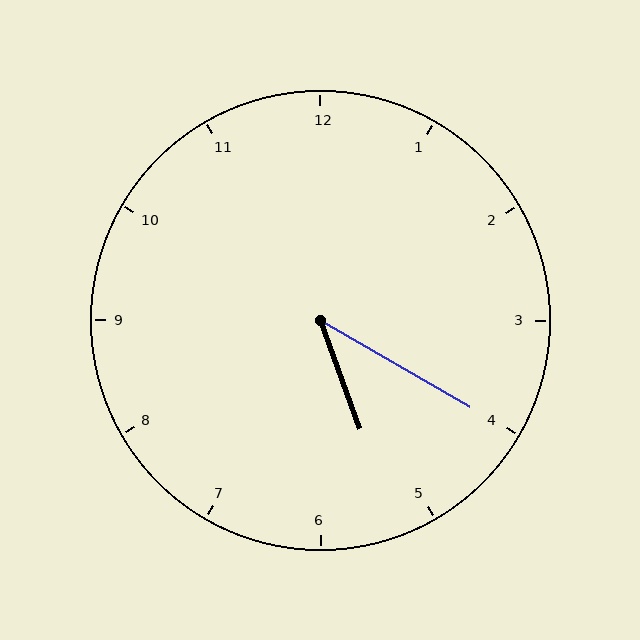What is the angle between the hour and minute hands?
Approximately 40 degrees.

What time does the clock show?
5:20.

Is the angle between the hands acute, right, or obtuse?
It is acute.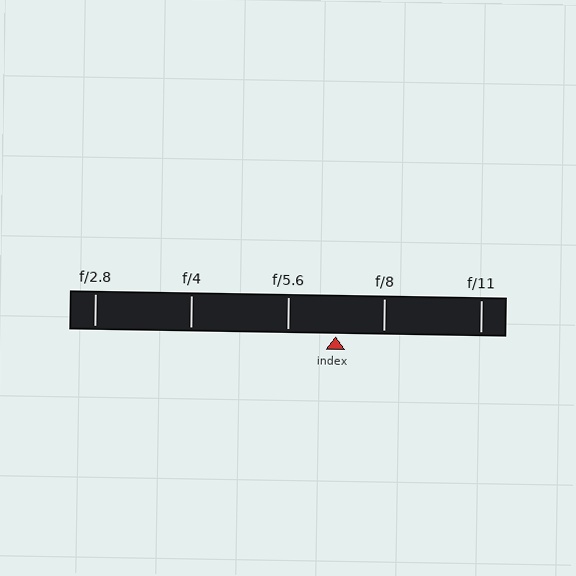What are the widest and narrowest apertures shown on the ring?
The widest aperture shown is f/2.8 and the narrowest is f/11.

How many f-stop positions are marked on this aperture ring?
There are 5 f-stop positions marked.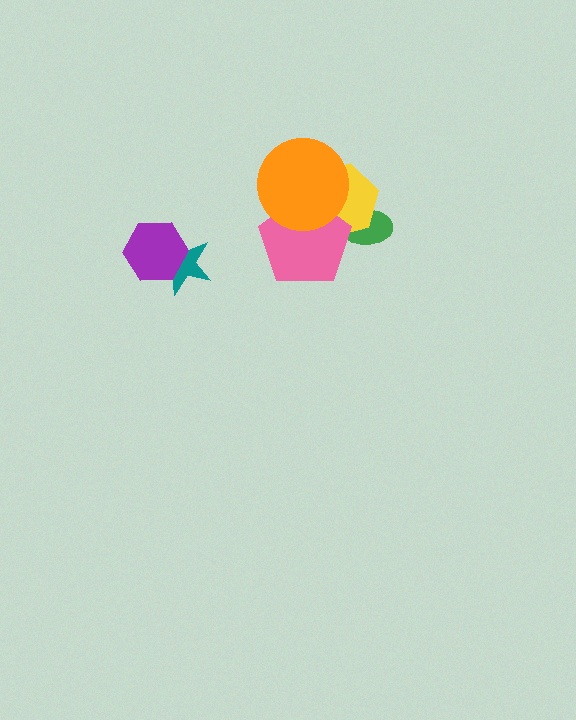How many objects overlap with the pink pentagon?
3 objects overlap with the pink pentagon.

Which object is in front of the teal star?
The purple hexagon is in front of the teal star.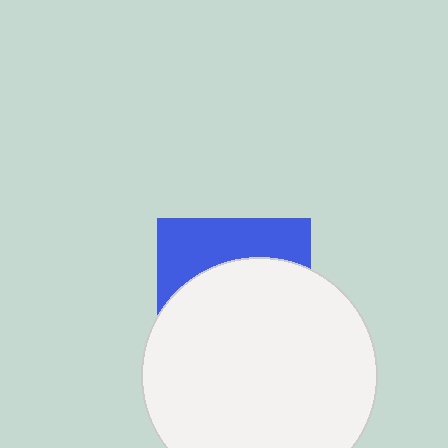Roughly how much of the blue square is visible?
A small part of it is visible (roughly 34%).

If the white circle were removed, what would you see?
You would see the complete blue square.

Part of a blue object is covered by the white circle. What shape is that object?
It is a square.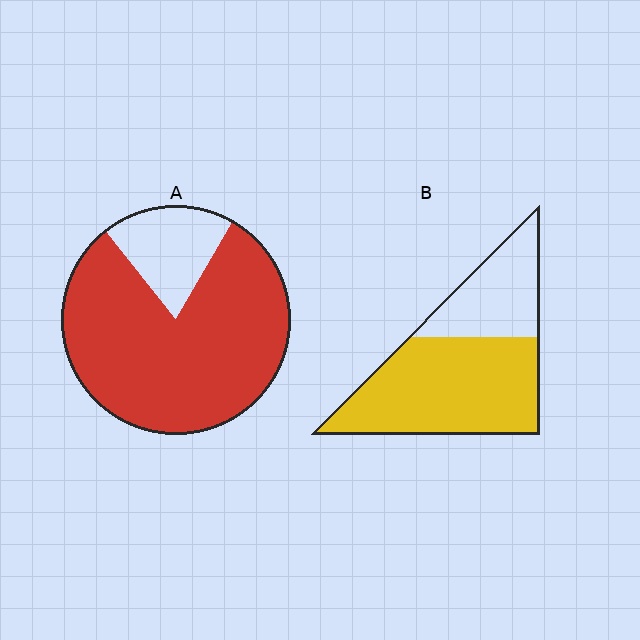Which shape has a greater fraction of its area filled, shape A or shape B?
Shape A.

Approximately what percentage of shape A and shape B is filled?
A is approximately 80% and B is approximately 65%.